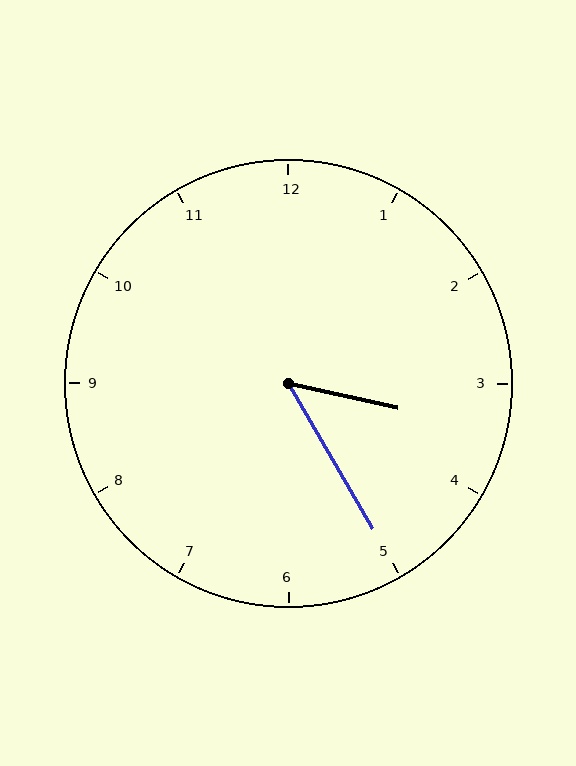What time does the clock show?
3:25.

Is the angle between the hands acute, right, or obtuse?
It is acute.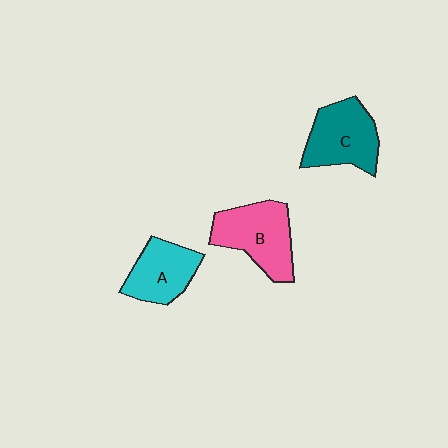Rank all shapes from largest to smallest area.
From largest to smallest: B (pink), C (teal), A (cyan).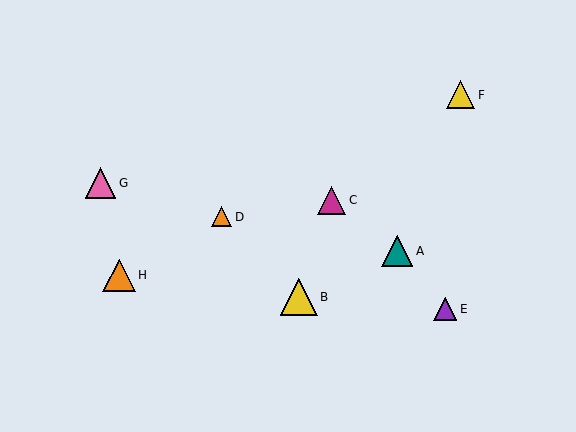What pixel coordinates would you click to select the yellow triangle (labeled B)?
Click at (299, 297) to select the yellow triangle B.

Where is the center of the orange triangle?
The center of the orange triangle is at (222, 217).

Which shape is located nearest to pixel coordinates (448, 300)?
The purple triangle (labeled E) at (445, 309) is nearest to that location.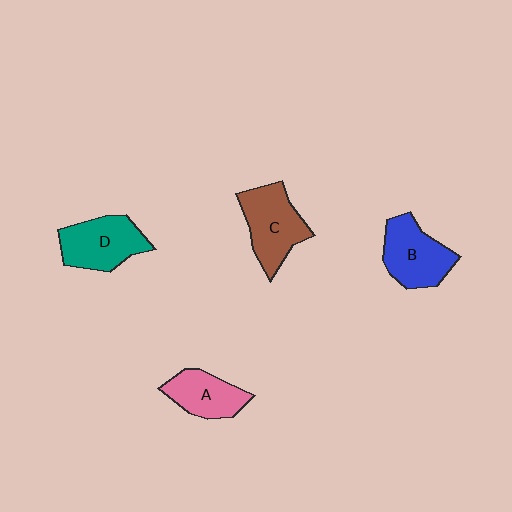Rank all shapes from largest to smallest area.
From largest to smallest: C (brown), D (teal), B (blue), A (pink).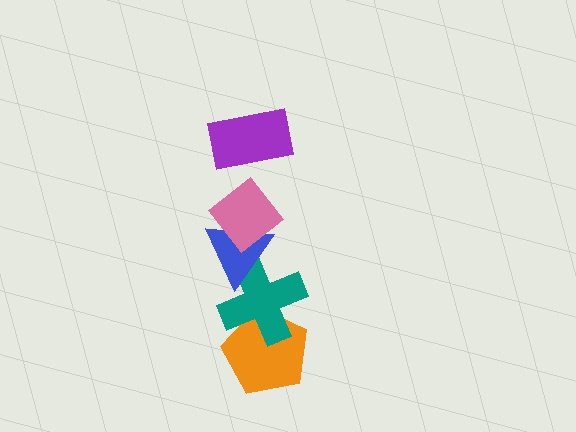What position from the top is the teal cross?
The teal cross is 4th from the top.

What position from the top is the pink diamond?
The pink diamond is 2nd from the top.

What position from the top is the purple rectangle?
The purple rectangle is 1st from the top.